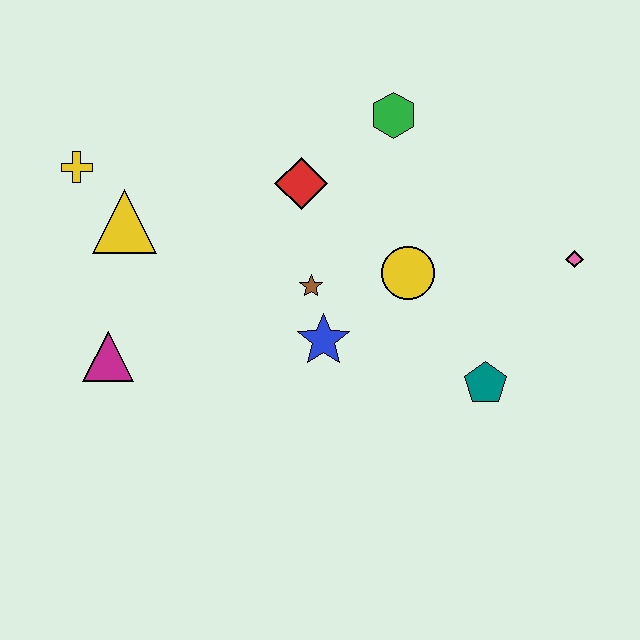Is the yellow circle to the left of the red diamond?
No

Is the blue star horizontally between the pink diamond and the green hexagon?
No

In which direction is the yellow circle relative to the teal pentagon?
The yellow circle is above the teal pentagon.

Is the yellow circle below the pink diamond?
Yes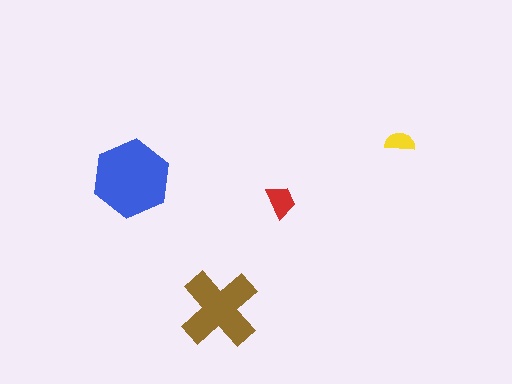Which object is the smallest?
The yellow semicircle.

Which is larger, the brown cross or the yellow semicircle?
The brown cross.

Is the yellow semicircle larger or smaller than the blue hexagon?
Smaller.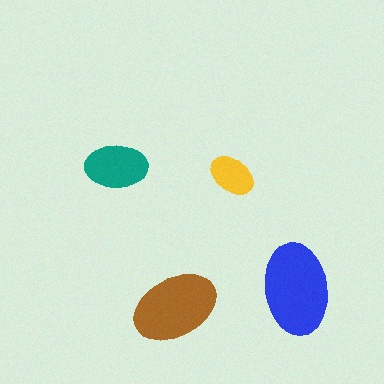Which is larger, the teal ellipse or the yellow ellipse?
The teal one.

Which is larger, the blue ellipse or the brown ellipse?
The blue one.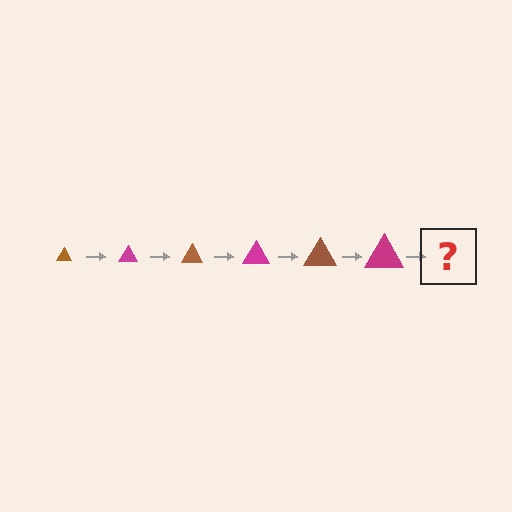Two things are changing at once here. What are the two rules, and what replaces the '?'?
The two rules are that the triangle grows larger each step and the color cycles through brown and magenta. The '?' should be a brown triangle, larger than the previous one.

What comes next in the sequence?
The next element should be a brown triangle, larger than the previous one.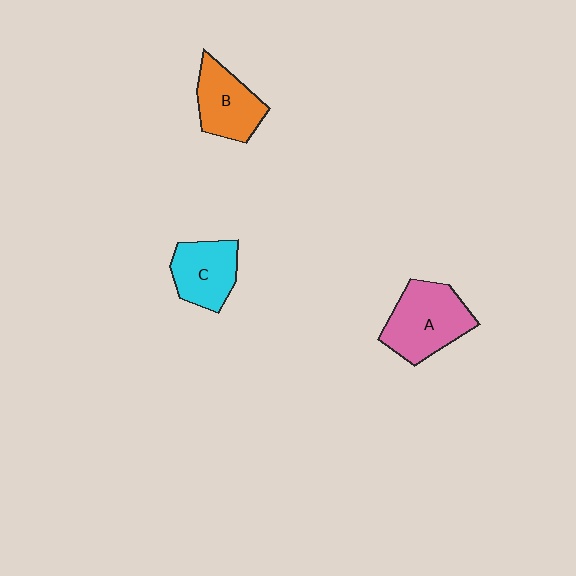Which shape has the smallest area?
Shape C (cyan).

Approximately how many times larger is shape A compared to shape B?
Approximately 1.3 times.